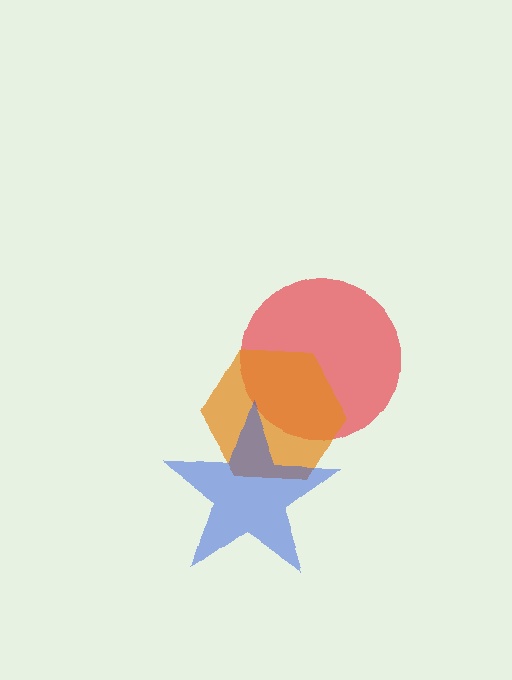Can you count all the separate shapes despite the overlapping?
Yes, there are 3 separate shapes.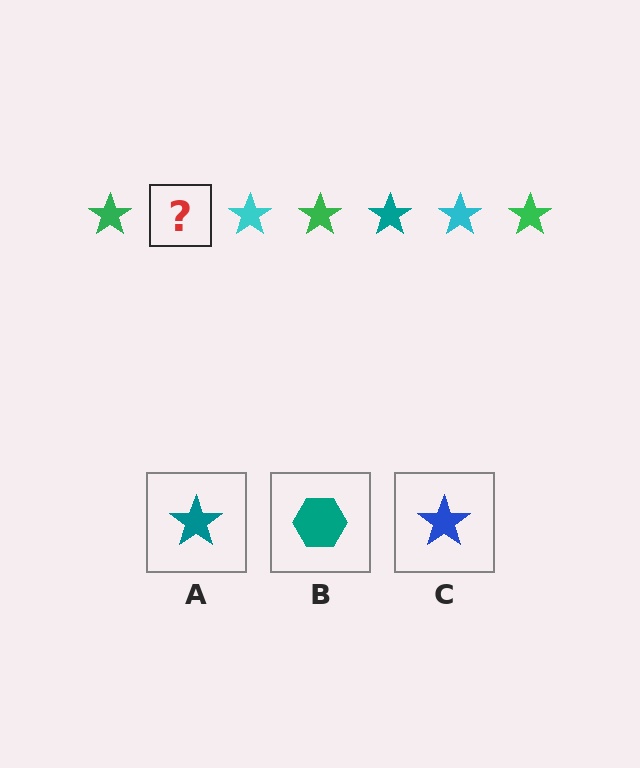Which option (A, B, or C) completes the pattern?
A.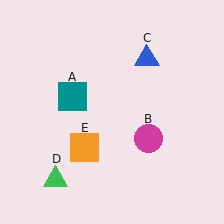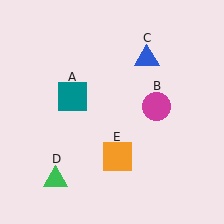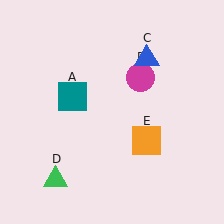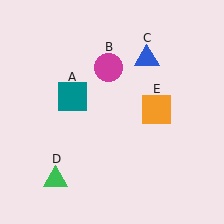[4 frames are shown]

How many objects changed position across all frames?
2 objects changed position: magenta circle (object B), orange square (object E).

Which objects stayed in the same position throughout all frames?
Teal square (object A) and blue triangle (object C) and green triangle (object D) remained stationary.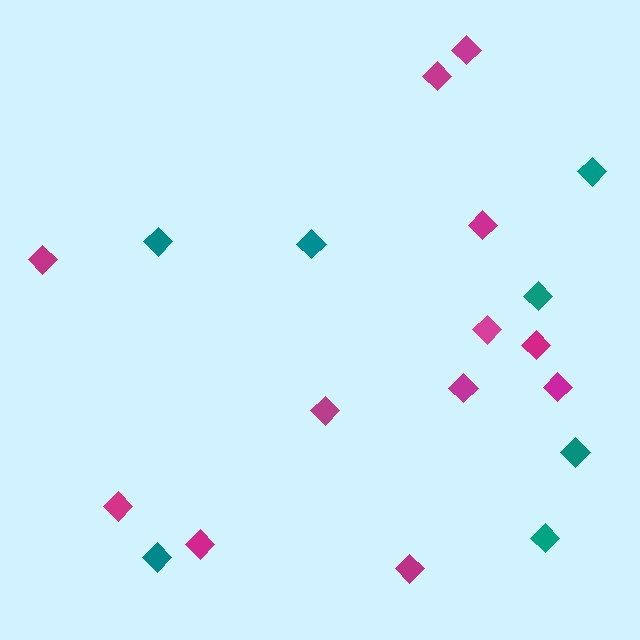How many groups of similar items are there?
There are 2 groups: one group of teal diamonds (7) and one group of magenta diamonds (12).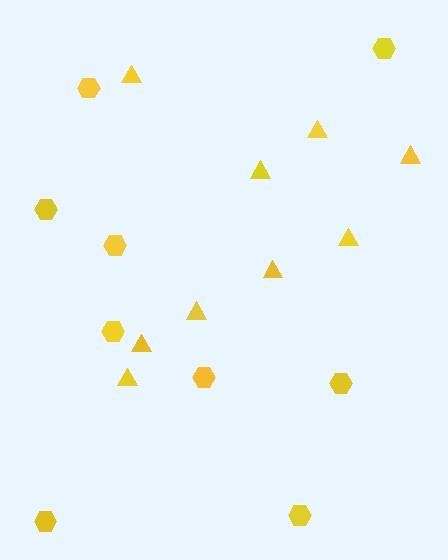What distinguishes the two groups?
There are 2 groups: one group of triangles (9) and one group of hexagons (9).